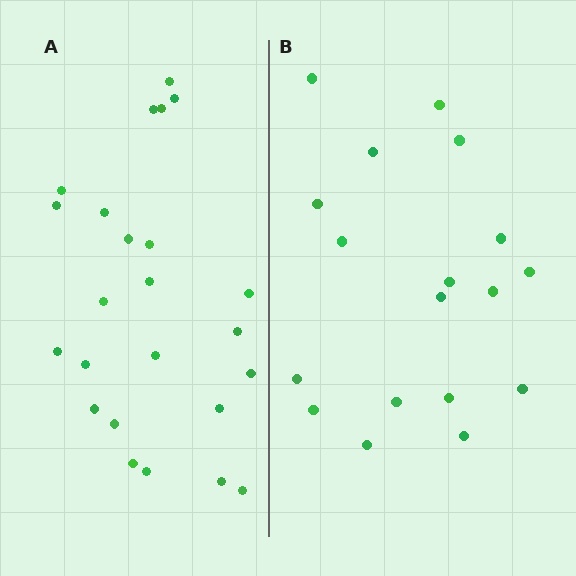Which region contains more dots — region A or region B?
Region A (the left region) has more dots.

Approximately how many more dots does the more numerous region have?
Region A has about 6 more dots than region B.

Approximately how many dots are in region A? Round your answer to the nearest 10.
About 20 dots. (The exact count is 24, which rounds to 20.)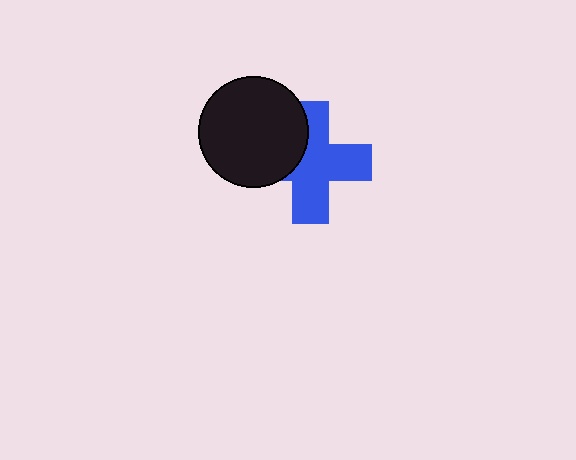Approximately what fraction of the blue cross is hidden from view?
Roughly 32% of the blue cross is hidden behind the black circle.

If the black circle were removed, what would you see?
You would see the complete blue cross.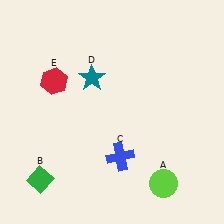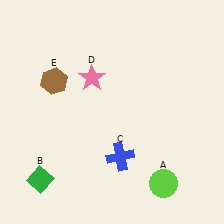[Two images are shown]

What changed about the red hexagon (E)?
In Image 1, E is red. In Image 2, it changed to brown.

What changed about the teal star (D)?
In Image 1, D is teal. In Image 2, it changed to pink.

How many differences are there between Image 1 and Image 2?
There are 2 differences between the two images.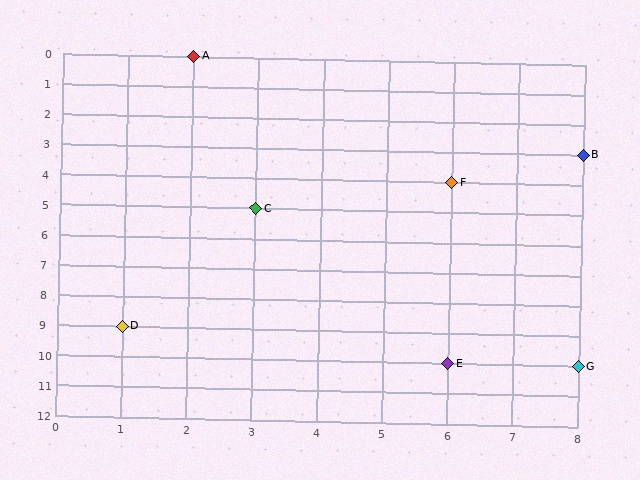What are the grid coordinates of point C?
Point C is at grid coordinates (3, 5).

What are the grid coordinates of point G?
Point G is at grid coordinates (8, 10).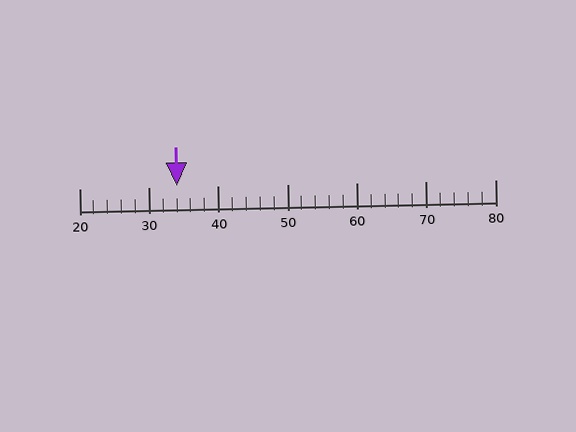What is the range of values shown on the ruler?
The ruler shows values from 20 to 80.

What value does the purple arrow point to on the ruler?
The purple arrow points to approximately 34.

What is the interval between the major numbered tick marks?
The major tick marks are spaced 10 units apart.